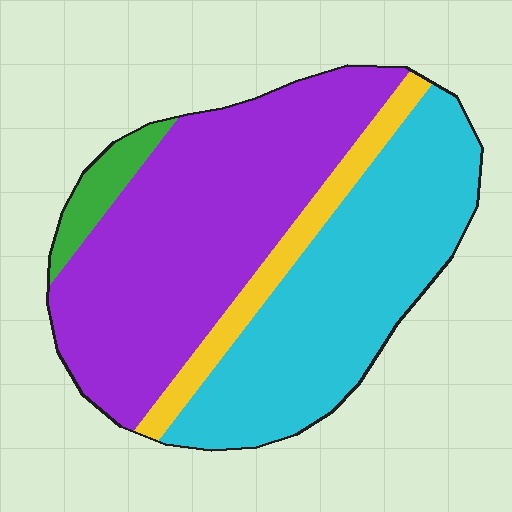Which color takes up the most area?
Purple, at roughly 45%.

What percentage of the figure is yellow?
Yellow takes up about one tenth (1/10) of the figure.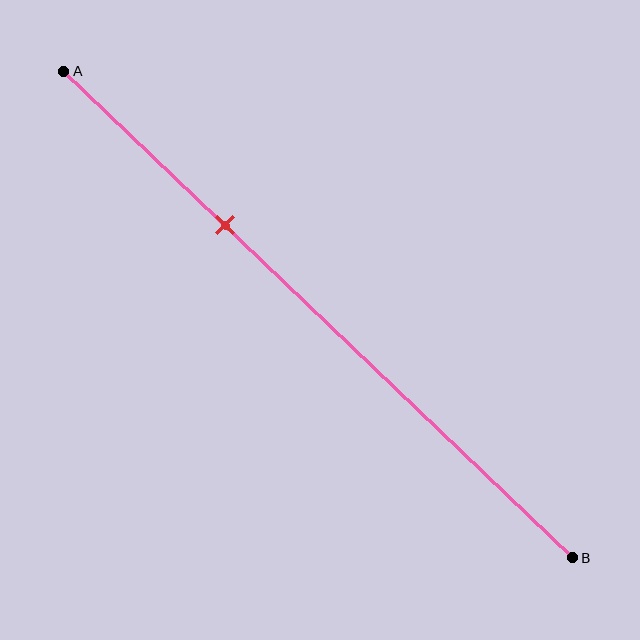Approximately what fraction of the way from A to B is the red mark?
The red mark is approximately 30% of the way from A to B.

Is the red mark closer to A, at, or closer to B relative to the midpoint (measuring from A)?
The red mark is closer to point A than the midpoint of segment AB.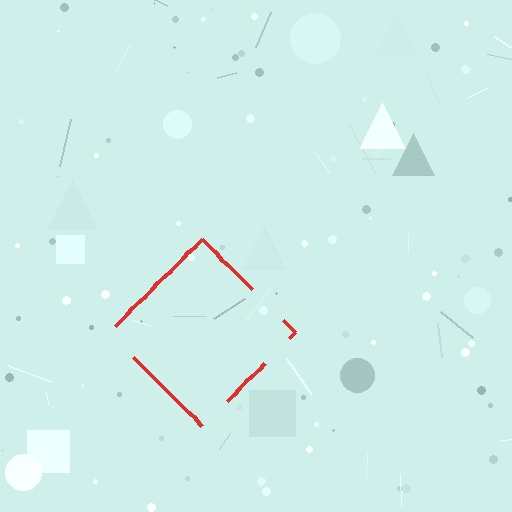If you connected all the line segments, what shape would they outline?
They would outline a diamond.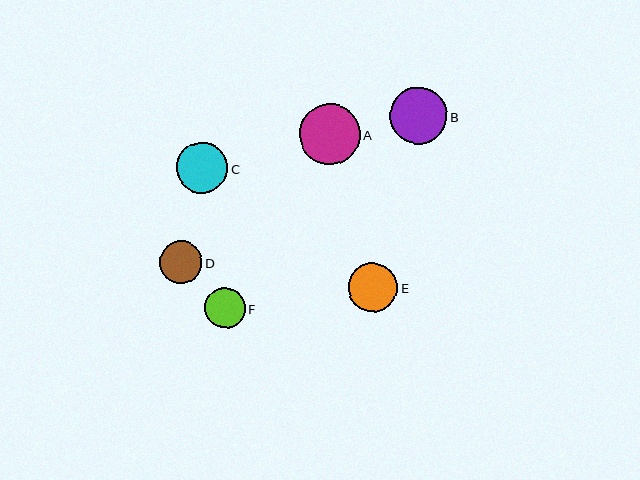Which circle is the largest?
Circle A is the largest with a size of approximately 61 pixels.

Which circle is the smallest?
Circle F is the smallest with a size of approximately 40 pixels.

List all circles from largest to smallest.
From largest to smallest: A, B, C, E, D, F.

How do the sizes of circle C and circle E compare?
Circle C and circle E are approximately the same size.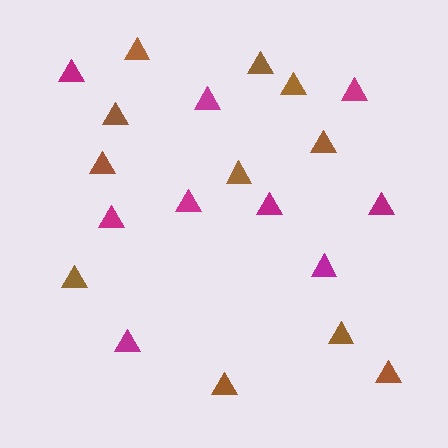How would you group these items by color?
There are 2 groups: one group of brown triangles (11) and one group of magenta triangles (9).